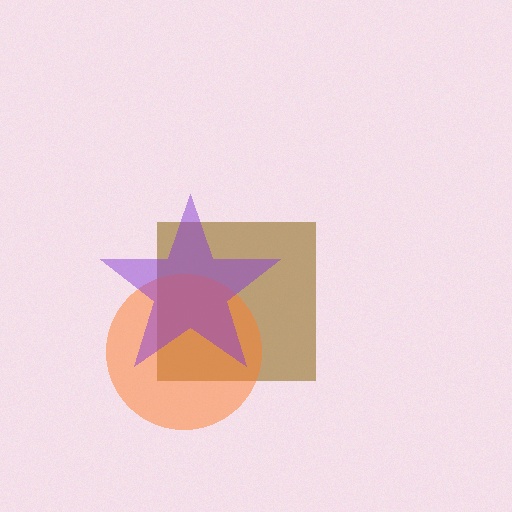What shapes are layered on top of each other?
The layered shapes are: a brown square, an orange circle, a purple star.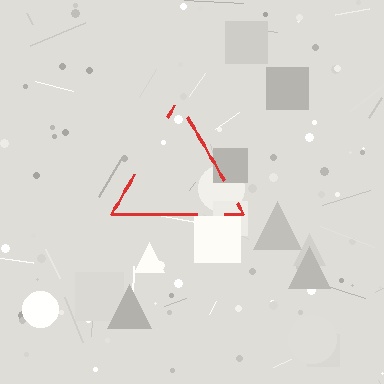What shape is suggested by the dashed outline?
The dashed outline suggests a triangle.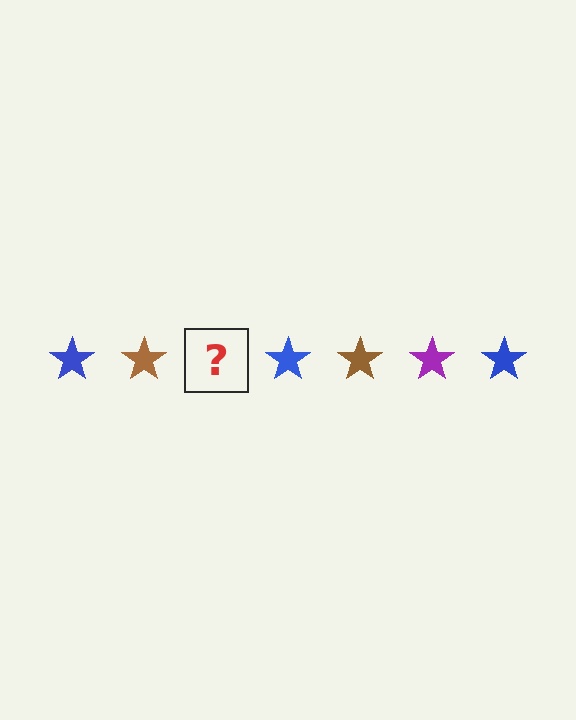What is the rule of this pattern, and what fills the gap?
The rule is that the pattern cycles through blue, brown, purple stars. The gap should be filled with a purple star.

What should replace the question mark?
The question mark should be replaced with a purple star.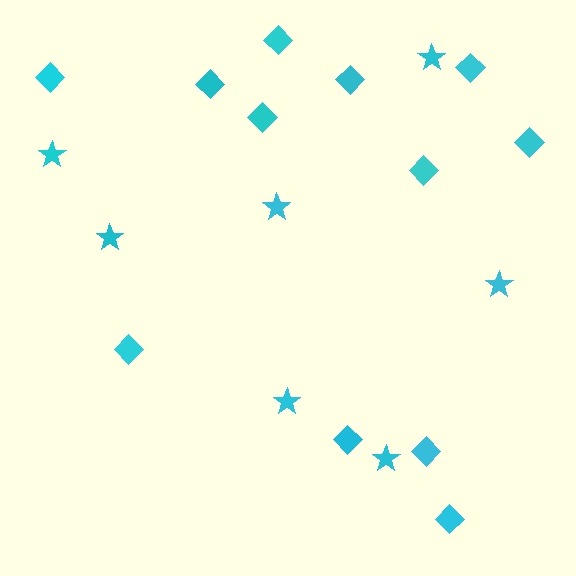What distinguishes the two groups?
There are 2 groups: one group of diamonds (12) and one group of stars (7).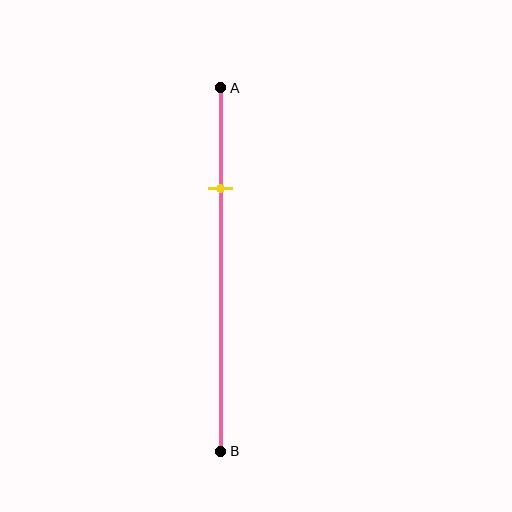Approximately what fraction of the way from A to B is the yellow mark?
The yellow mark is approximately 30% of the way from A to B.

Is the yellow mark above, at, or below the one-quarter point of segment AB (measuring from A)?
The yellow mark is approximately at the one-quarter point of segment AB.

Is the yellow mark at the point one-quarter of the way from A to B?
Yes, the mark is approximately at the one-quarter point.